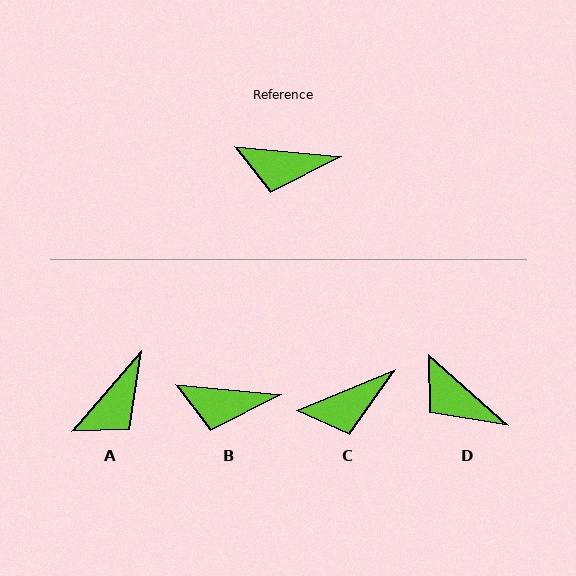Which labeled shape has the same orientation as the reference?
B.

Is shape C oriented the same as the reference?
No, it is off by about 28 degrees.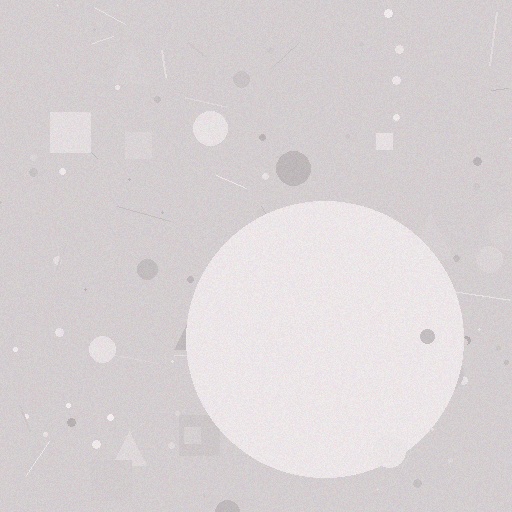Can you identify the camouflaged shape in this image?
The camouflaged shape is a circle.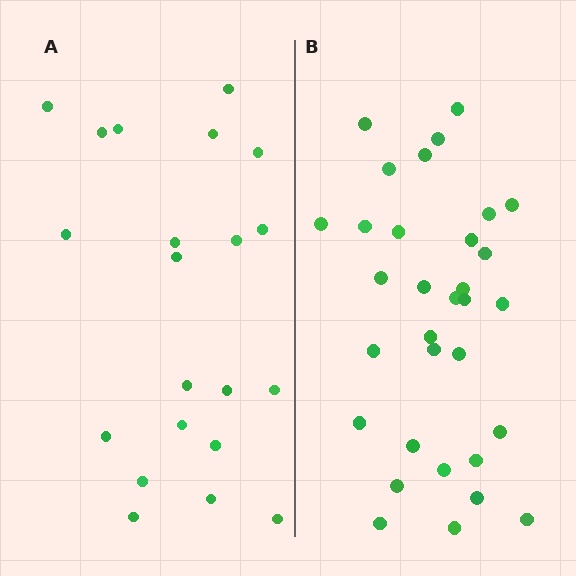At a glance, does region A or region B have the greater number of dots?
Region B (the right region) has more dots.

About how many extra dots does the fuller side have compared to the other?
Region B has roughly 12 or so more dots than region A.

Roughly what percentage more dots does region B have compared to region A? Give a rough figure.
About 50% more.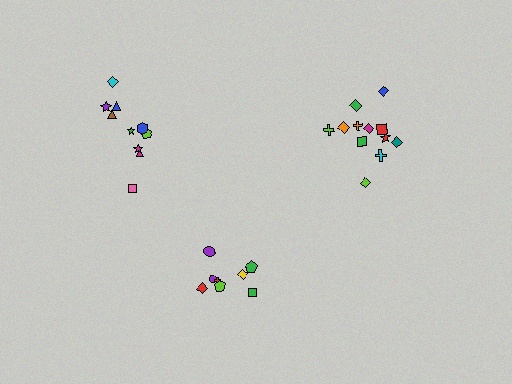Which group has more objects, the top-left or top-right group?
The top-right group.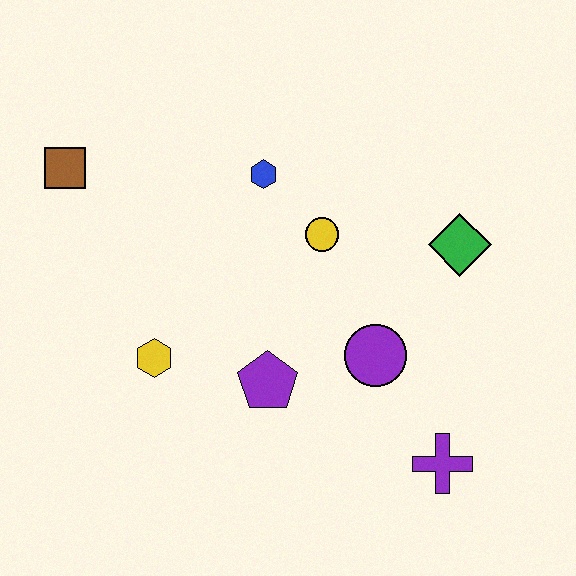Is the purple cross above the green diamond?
No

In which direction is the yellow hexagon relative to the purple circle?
The yellow hexagon is to the left of the purple circle.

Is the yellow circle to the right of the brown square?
Yes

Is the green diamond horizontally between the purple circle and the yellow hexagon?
No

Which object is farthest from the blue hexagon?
The purple cross is farthest from the blue hexagon.